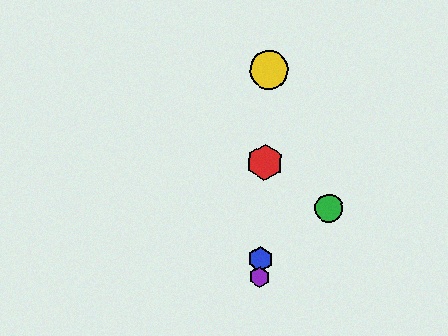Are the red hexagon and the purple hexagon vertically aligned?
Yes, both are at x≈265.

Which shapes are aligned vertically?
The red hexagon, the blue hexagon, the yellow circle, the purple hexagon are aligned vertically.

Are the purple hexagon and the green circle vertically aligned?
No, the purple hexagon is at x≈260 and the green circle is at x≈329.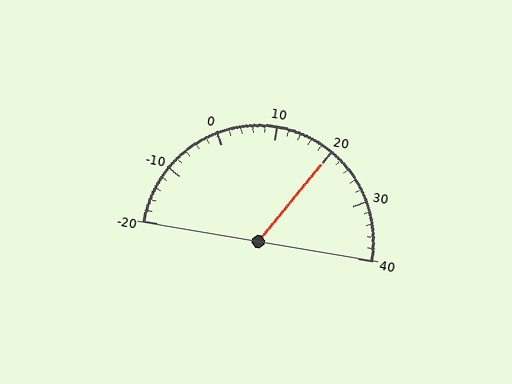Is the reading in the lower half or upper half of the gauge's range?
The reading is in the upper half of the range (-20 to 40).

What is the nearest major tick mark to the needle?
The nearest major tick mark is 20.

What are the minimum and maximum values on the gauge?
The gauge ranges from -20 to 40.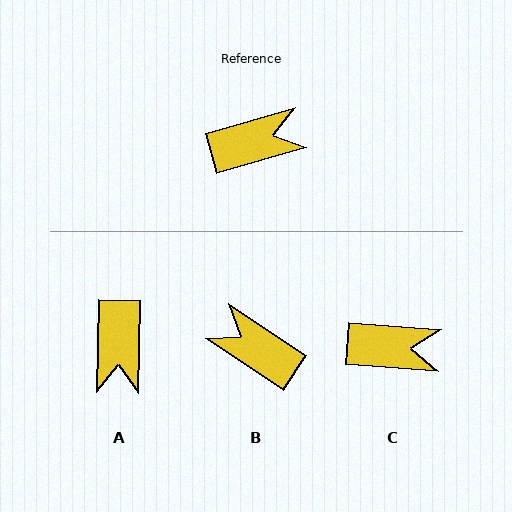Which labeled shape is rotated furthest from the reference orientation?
B, about 130 degrees away.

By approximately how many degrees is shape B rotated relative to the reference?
Approximately 130 degrees counter-clockwise.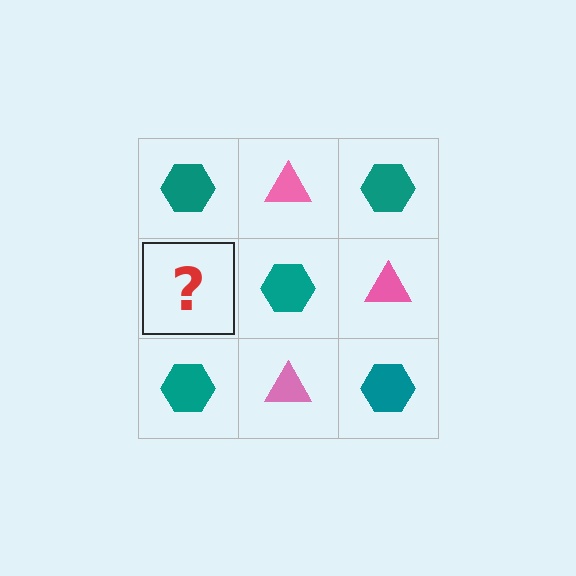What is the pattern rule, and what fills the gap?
The rule is that it alternates teal hexagon and pink triangle in a checkerboard pattern. The gap should be filled with a pink triangle.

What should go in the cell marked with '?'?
The missing cell should contain a pink triangle.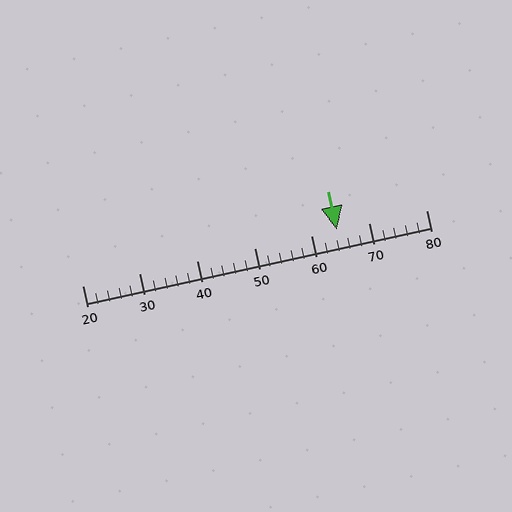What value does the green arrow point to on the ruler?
The green arrow points to approximately 64.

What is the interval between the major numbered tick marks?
The major tick marks are spaced 10 units apart.